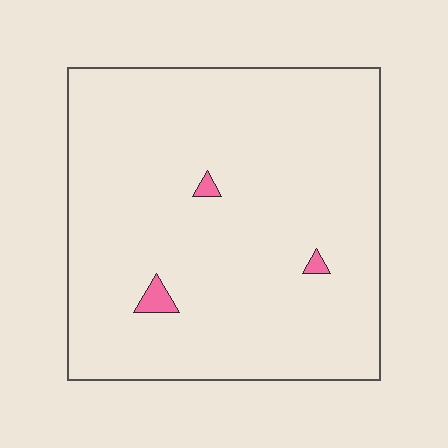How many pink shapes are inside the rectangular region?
3.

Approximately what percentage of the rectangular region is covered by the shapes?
Approximately 0%.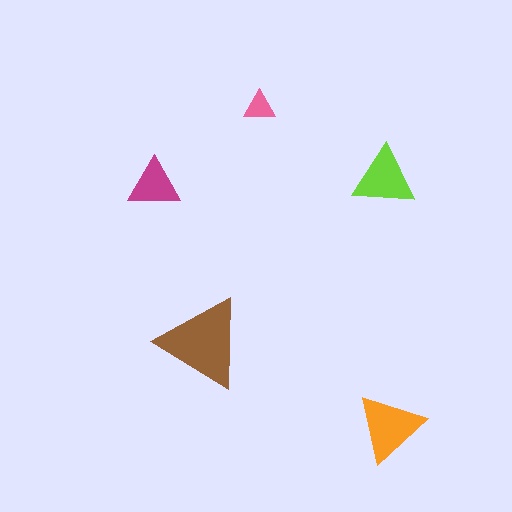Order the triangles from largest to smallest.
the brown one, the orange one, the lime one, the magenta one, the pink one.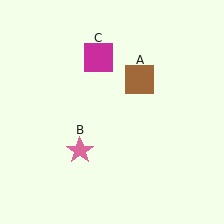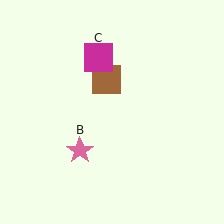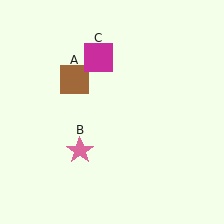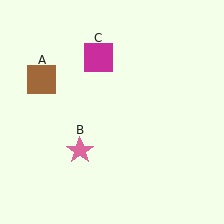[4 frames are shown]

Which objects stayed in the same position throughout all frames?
Pink star (object B) and magenta square (object C) remained stationary.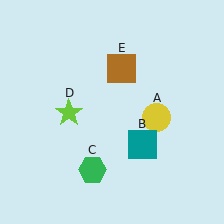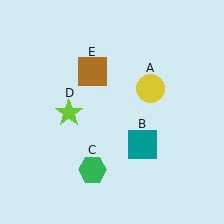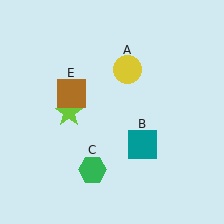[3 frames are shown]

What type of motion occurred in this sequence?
The yellow circle (object A), brown square (object E) rotated counterclockwise around the center of the scene.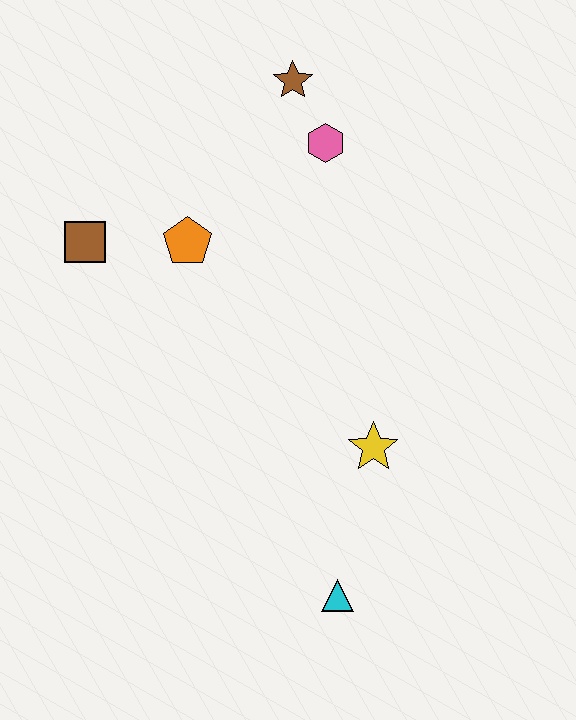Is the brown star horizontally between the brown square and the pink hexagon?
Yes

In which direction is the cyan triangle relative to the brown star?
The cyan triangle is below the brown star.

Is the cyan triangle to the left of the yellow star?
Yes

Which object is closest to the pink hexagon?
The brown star is closest to the pink hexagon.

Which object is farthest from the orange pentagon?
The cyan triangle is farthest from the orange pentagon.